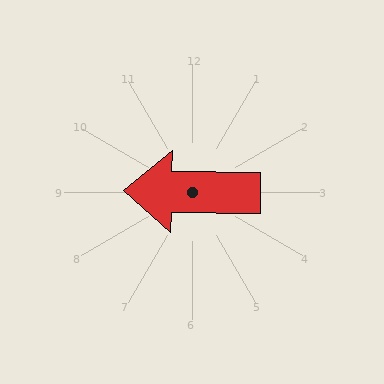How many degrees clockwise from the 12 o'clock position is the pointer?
Approximately 271 degrees.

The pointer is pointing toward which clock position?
Roughly 9 o'clock.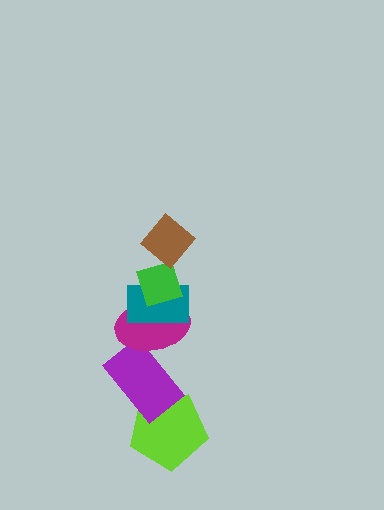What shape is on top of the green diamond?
The brown diamond is on top of the green diamond.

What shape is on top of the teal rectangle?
The green diamond is on top of the teal rectangle.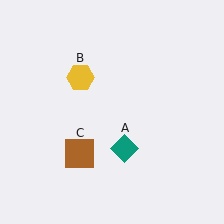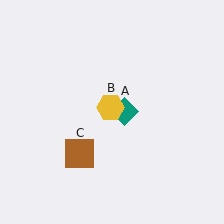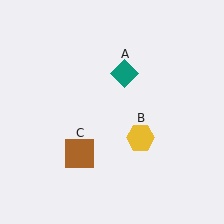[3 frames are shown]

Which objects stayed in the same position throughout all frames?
Brown square (object C) remained stationary.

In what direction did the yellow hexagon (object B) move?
The yellow hexagon (object B) moved down and to the right.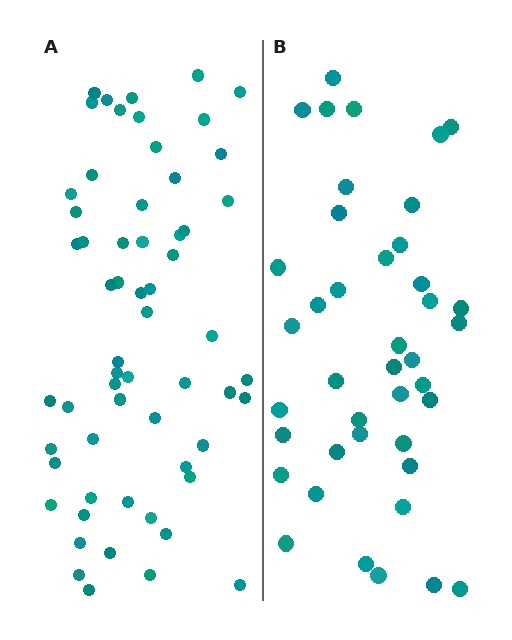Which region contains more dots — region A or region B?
Region A (the left region) has more dots.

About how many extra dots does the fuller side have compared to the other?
Region A has approximately 20 more dots than region B.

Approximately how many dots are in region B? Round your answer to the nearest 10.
About 40 dots. (The exact count is 41, which rounds to 40.)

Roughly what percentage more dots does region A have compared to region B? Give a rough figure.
About 45% more.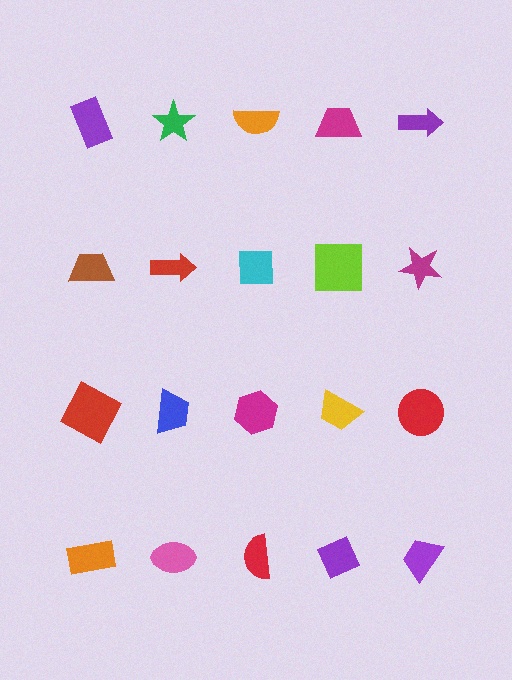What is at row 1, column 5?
A purple arrow.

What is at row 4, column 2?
A pink ellipse.